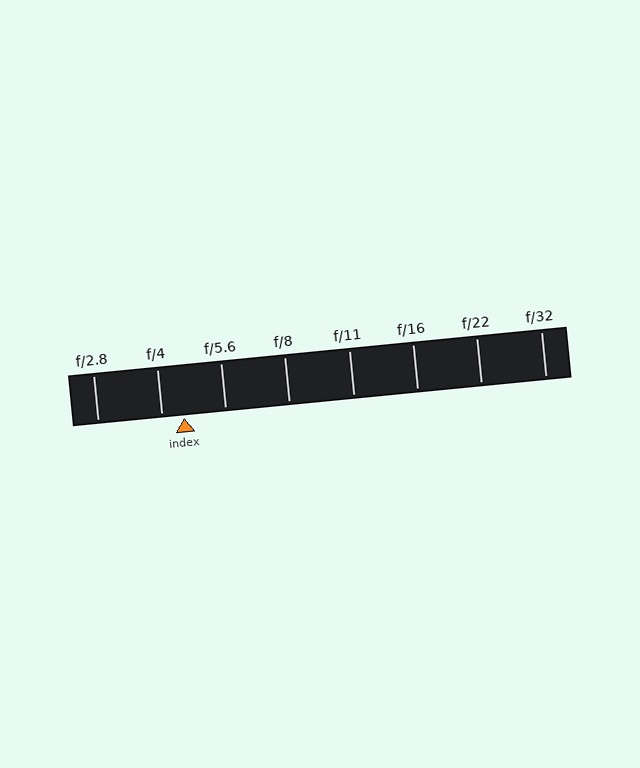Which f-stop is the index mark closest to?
The index mark is closest to f/4.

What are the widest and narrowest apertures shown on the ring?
The widest aperture shown is f/2.8 and the narrowest is f/32.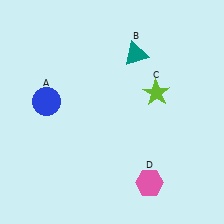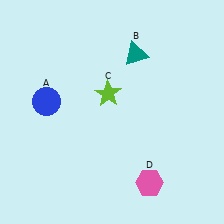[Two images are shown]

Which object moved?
The lime star (C) moved left.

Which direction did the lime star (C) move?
The lime star (C) moved left.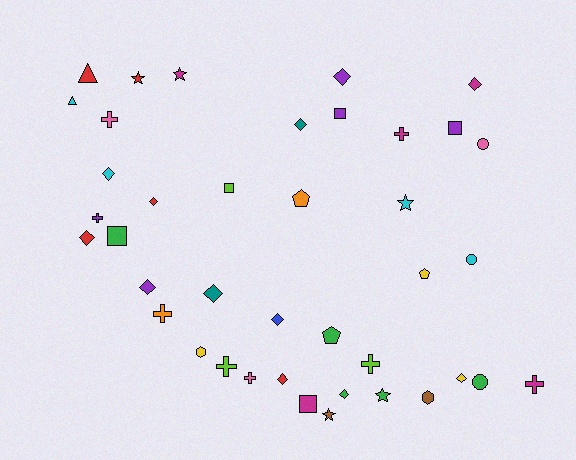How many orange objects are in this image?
There are 2 orange objects.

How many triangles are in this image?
There are 2 triangles.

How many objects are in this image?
There are 40 objects.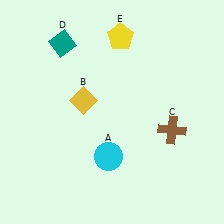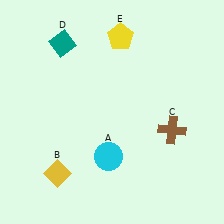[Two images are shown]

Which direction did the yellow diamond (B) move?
The yellow diamond (B) moved down.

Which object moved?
The yellow diamond (B) moved down.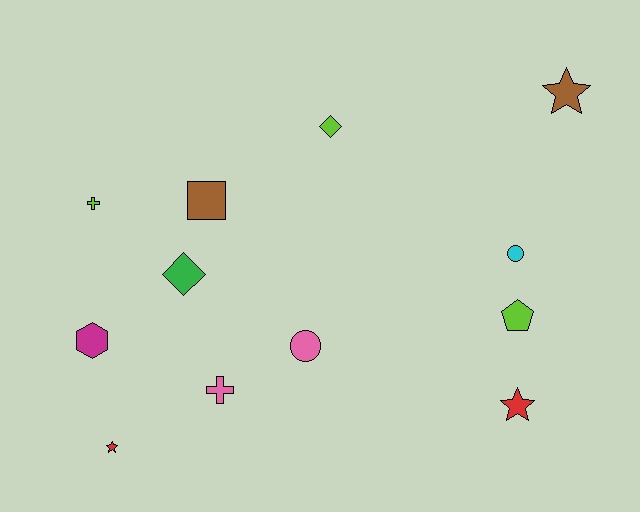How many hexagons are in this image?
There is 1 hexagon.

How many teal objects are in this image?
There are no teal objects.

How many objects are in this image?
There are 12 objects.